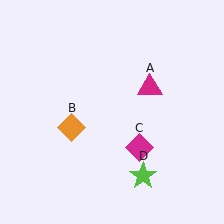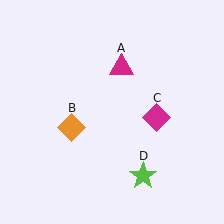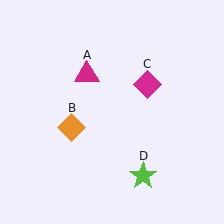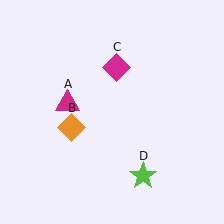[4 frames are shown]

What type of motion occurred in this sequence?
The magenta triangle (object A), magenta diamond (object C) rotated counterclockwise around the center of the scene.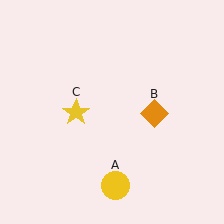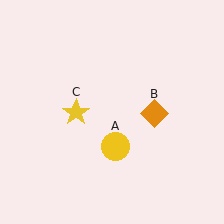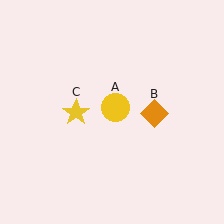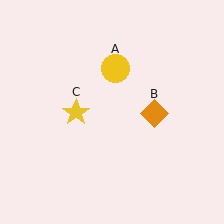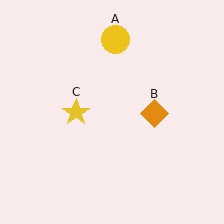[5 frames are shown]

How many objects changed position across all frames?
1 object changed position: yellow circle (object A).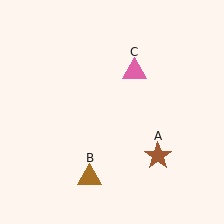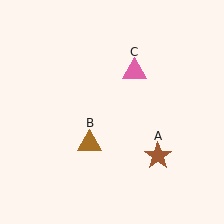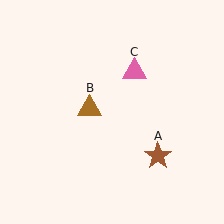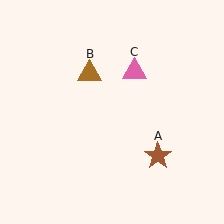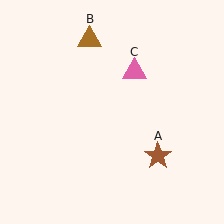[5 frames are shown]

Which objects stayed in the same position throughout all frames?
Brown star (object A) and pink triangle (object C) remained stationary.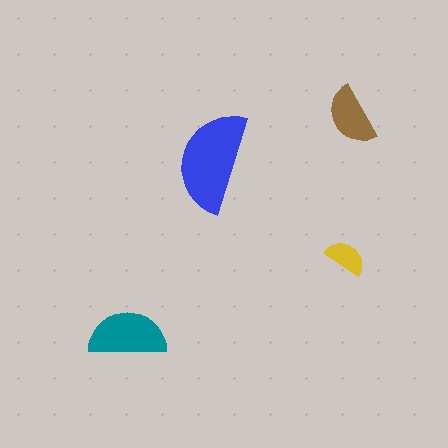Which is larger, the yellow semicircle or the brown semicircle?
The brown one.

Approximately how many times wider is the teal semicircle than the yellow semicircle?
About 2 times wider.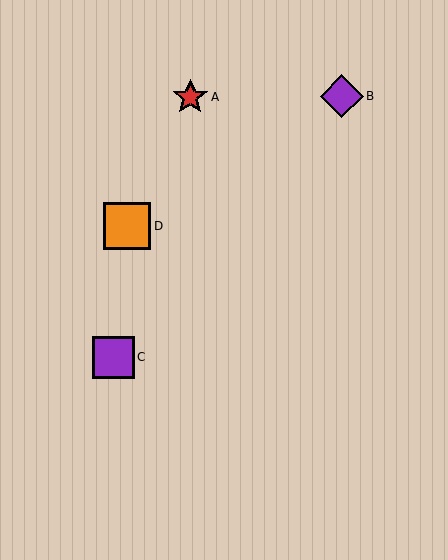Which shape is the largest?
The orange square (labeled D) is the largest.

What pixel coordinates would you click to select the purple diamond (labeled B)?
Click at (342, 96) to select the purple diamond B.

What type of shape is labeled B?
Shape B is a purple diamond.